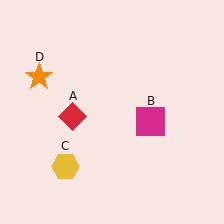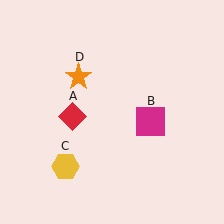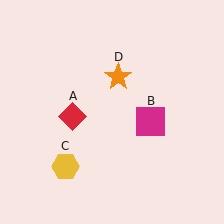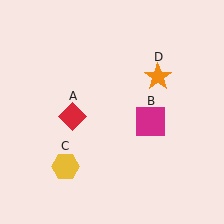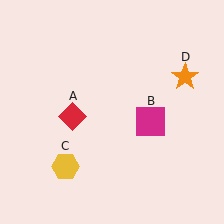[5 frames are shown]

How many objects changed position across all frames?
1 object changed position: orange star (object D).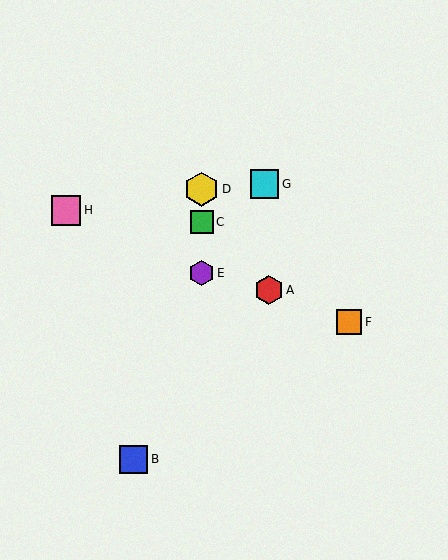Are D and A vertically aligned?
No, D is at x≈202 and A is at x≈269.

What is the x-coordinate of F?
Object F is at x≈349.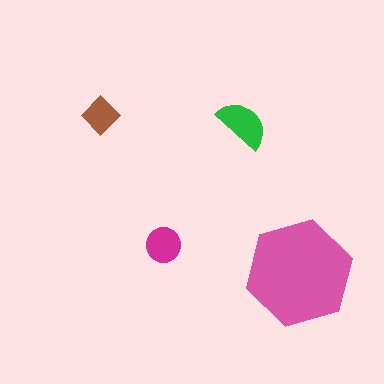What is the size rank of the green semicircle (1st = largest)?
2nd.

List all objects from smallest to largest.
The brown diamond, the magenta circle, the green semicircle, the pink hexagon.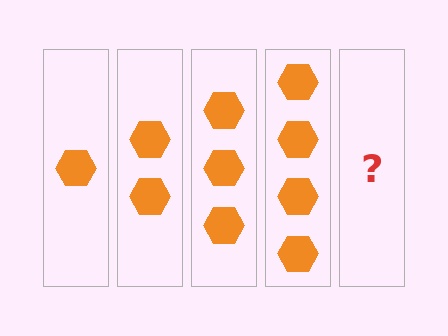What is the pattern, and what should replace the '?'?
The pattern is that each step adds one more hexagon. The '?' should be 5 hexagons.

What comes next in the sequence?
The next element should be 5 hexagons.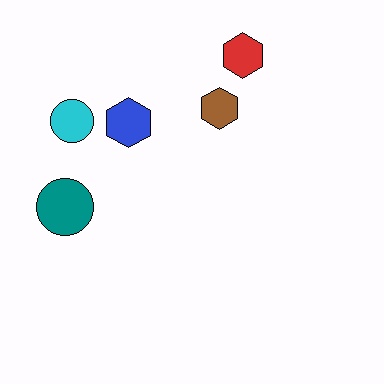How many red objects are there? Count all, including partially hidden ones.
There is 1 red object.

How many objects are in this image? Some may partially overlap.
There are 5 objects.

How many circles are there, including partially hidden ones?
There are 2 circles.